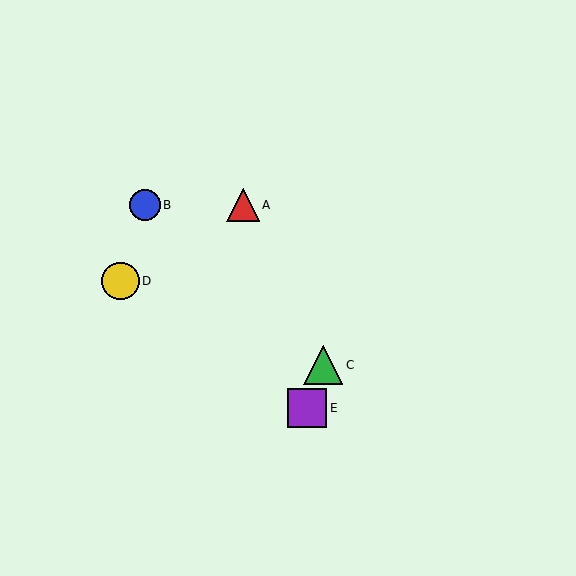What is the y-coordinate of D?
Object D is at y≈281.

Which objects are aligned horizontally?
Objects A, B are aligned horizontally.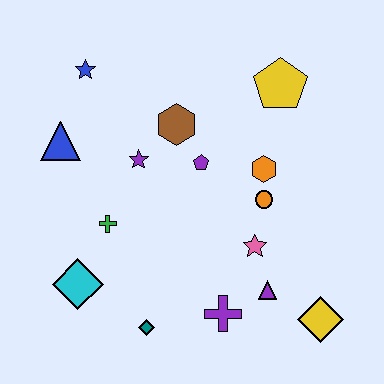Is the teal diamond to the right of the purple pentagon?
No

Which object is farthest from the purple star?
The yellow diamond is farthest from the purple star.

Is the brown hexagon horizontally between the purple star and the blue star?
No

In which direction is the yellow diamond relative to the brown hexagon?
The yellow diamond is below the brown hexagon.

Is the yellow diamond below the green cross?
Yes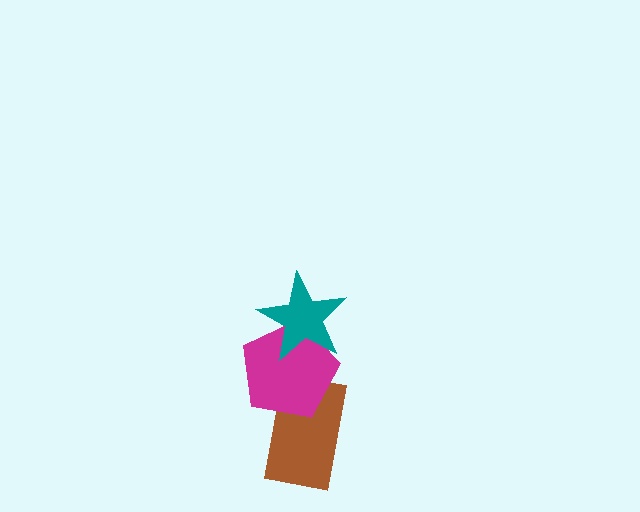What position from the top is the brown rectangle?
The brown rectangle is 3rd from the top.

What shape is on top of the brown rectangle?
The magenta pentagon is on top of the brown rectangle.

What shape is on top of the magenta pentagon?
The teal star is on top of the magenta pentagon.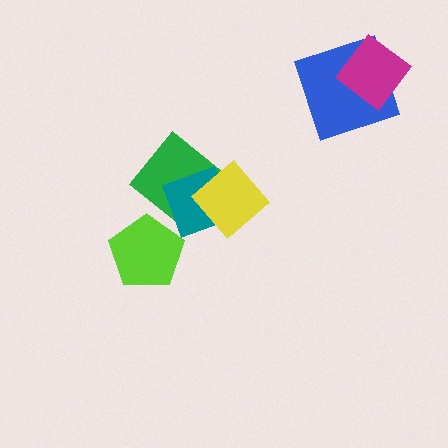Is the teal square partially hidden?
Yes, it is partially covered by another shape.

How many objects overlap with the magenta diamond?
1 object overlaps with the magenta diamond.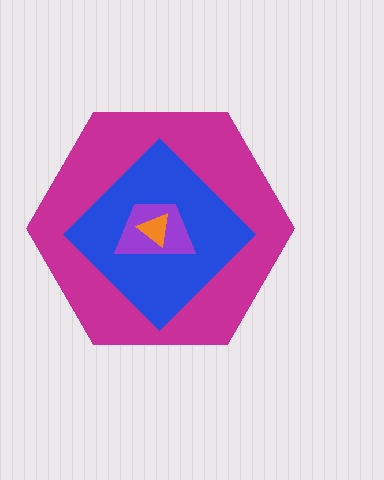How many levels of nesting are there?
4.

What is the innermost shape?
The orange triangle.